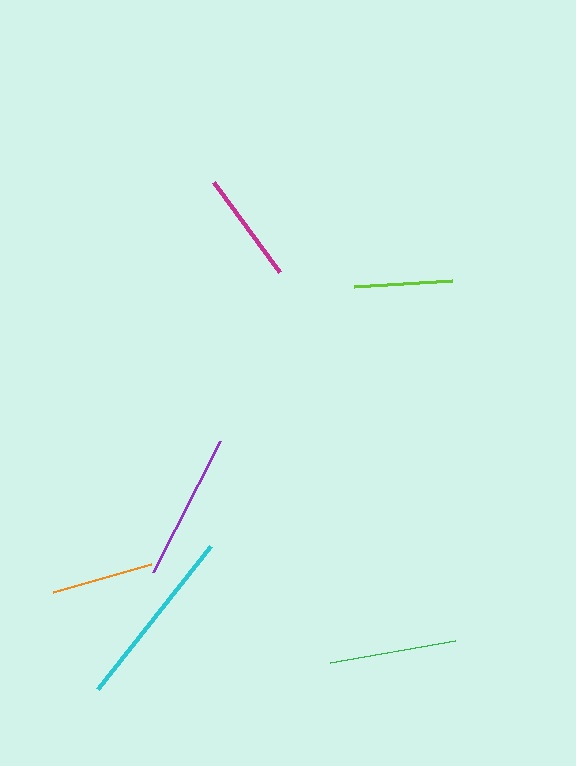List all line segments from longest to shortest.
From longest to shortest: cyan, purple, green, magenta, orange, lime.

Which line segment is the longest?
The cyan line is the longest at approximately 183 pixels.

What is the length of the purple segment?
The purple segment is approximately 147 pixels long.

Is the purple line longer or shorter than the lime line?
The purple line is longer than the lime line.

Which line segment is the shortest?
The lime line is the shortest at approximately 98 pixels.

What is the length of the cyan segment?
The cyan segment is approximately 183 pixels long.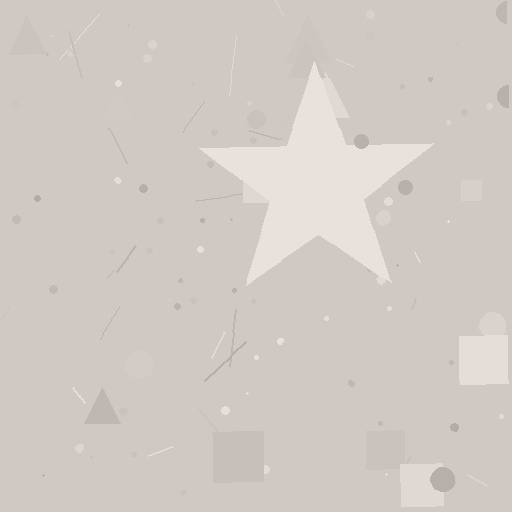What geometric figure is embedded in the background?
A star is embedded in the background.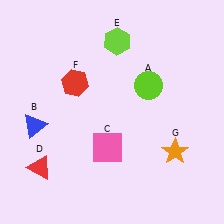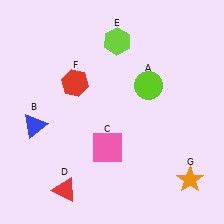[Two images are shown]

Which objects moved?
The objects that moved are: the red triangle (D), the orange star (G).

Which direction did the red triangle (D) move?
The red triangle (D) moved right.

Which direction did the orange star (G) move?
The orange star (G) moved down.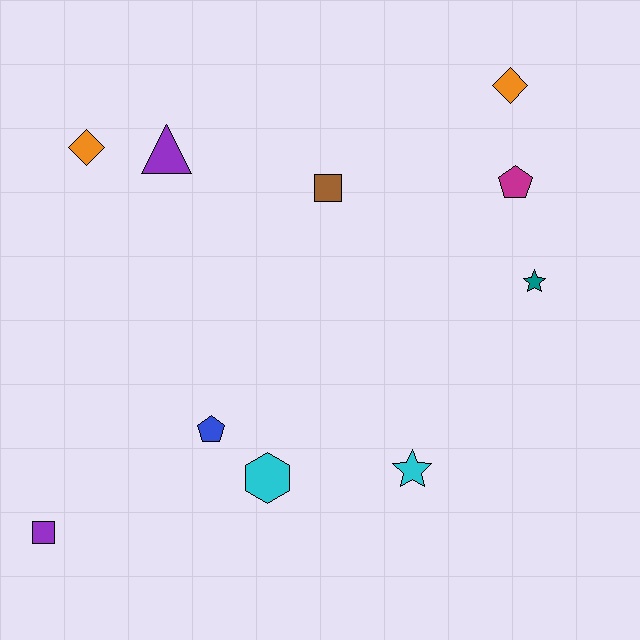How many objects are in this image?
There are 10 objects.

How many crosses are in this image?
There are no crosses.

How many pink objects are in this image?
There are no pink objects.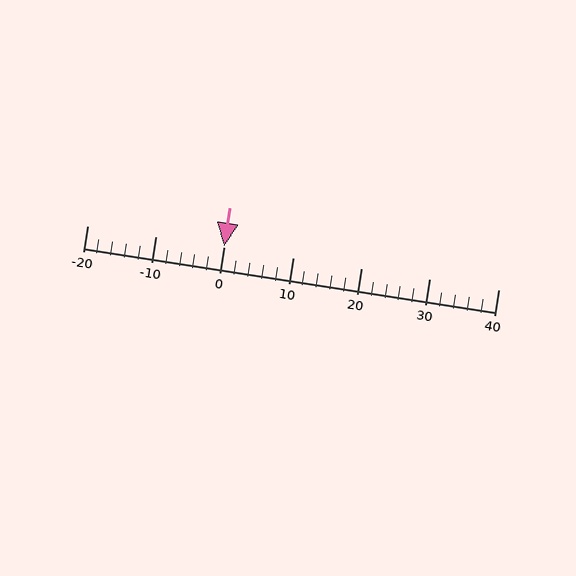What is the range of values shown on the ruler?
The ruler shows values from -20 to 40.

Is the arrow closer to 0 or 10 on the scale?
The arrow is closer to 0.